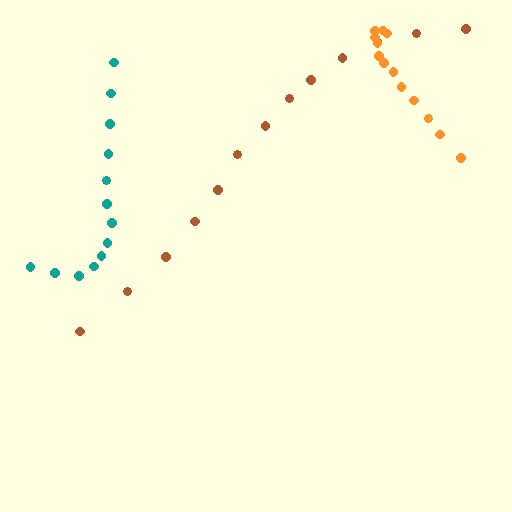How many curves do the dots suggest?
There are 3 distinct paths.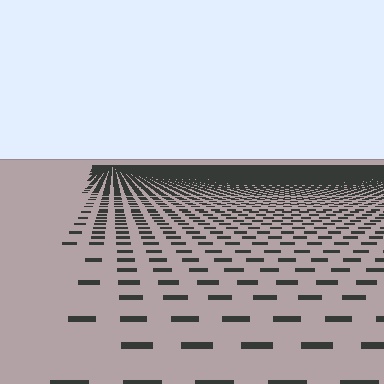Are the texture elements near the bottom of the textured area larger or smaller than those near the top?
Larger. Near the bottom, elements are closer to the viewer and appear at a bigger on-screen size.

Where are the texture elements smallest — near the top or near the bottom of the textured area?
Near the top.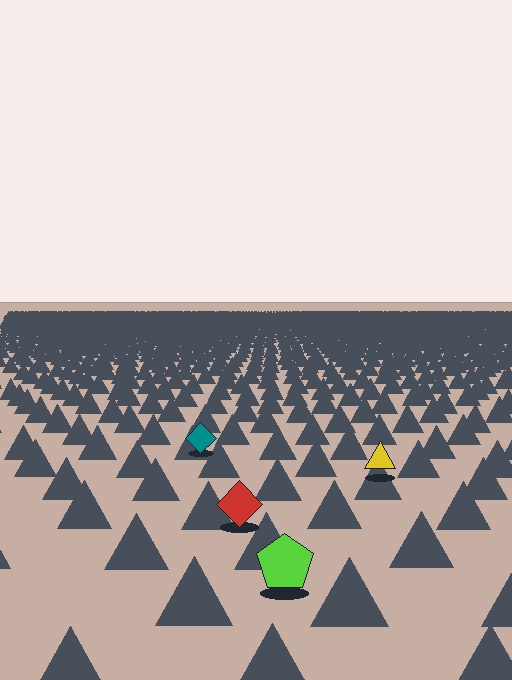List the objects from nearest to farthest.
From nearest to farthest: the lime pentagon, the red diamond, the yellow triangle, the teal diamond.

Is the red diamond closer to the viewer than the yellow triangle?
Yes. The red diamond is closer — you can tell from the texture gradient: the ground texture is coarser near it.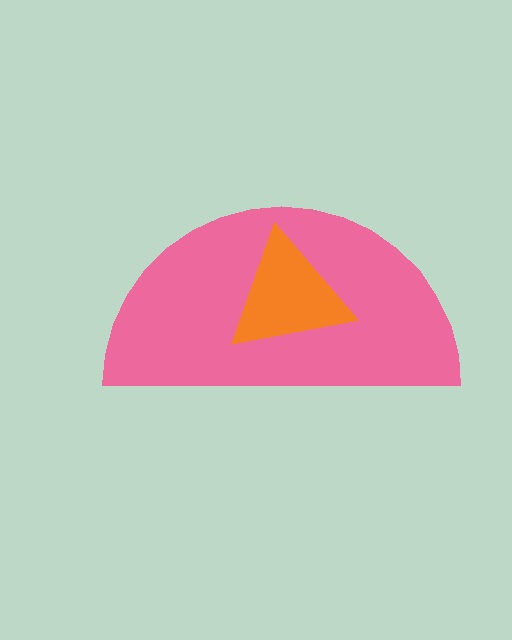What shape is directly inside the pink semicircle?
The orange triangle.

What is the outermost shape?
The pink semicircle.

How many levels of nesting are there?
2.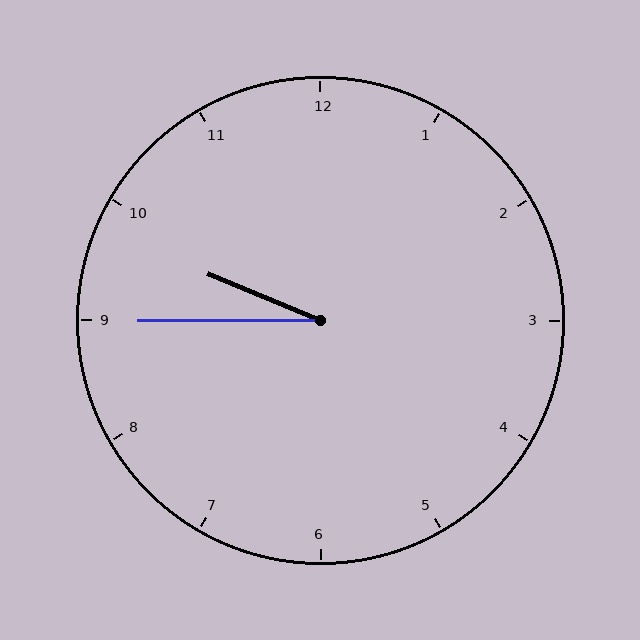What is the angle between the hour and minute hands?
Approximately 22 degrees.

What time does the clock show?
9:45.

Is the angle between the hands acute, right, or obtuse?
It is acute.